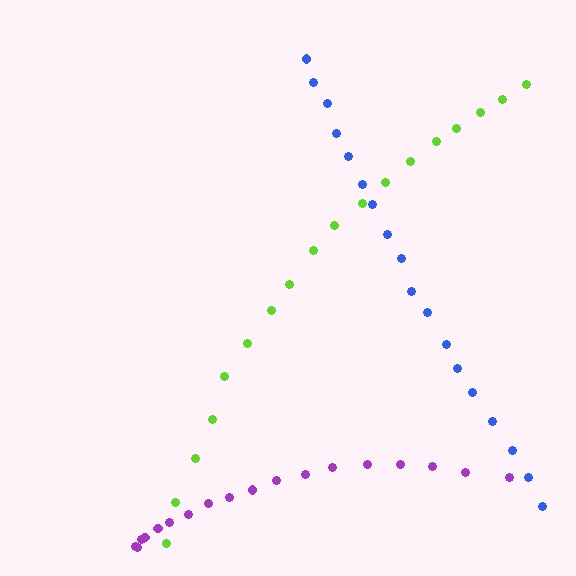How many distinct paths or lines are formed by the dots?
There are 3 distinct paths.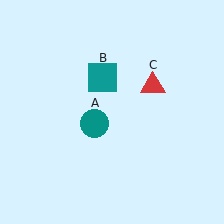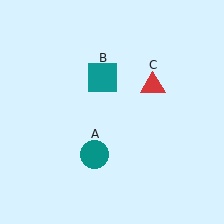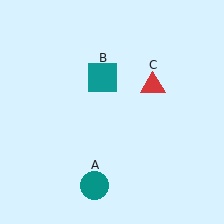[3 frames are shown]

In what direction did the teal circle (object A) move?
The teal circle (object A) moved down.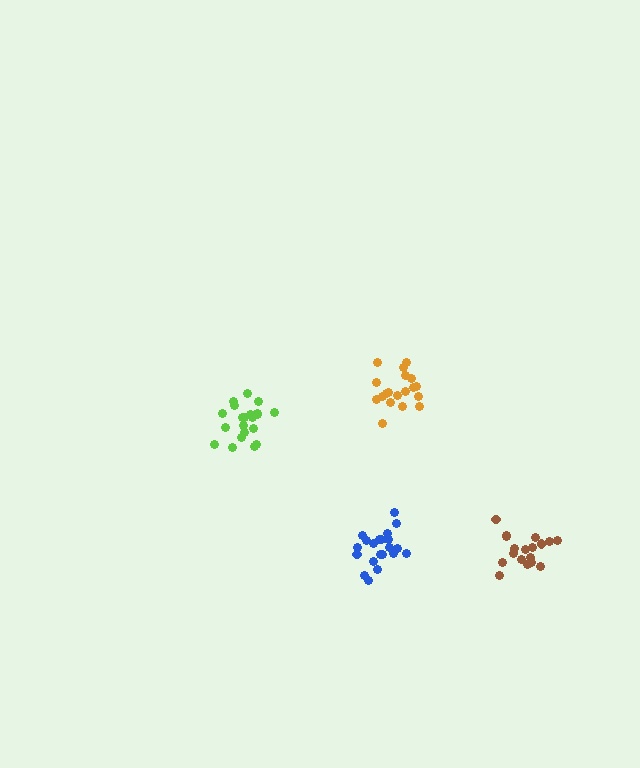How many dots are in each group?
Group 1: 21 dots, Group 2: 21 dots, Group 3: 18 dots, Group 4: 19 dots (79 total).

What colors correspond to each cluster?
The clusters are colored: blue, lime, brown, orange.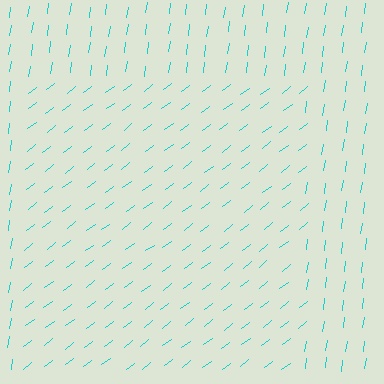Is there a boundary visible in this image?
Yes, there is a texture boundary formed by a change in line orientation.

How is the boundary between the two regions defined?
The boundary is defined purely by a change in line orientation (approximately 45 degrees difference). All lines are the same color and thickness.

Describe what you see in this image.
The image is filled with small cyan line segments. A rectangle region in the image has lines oriented differently from the surrounding lines, creating a visible texture boundary.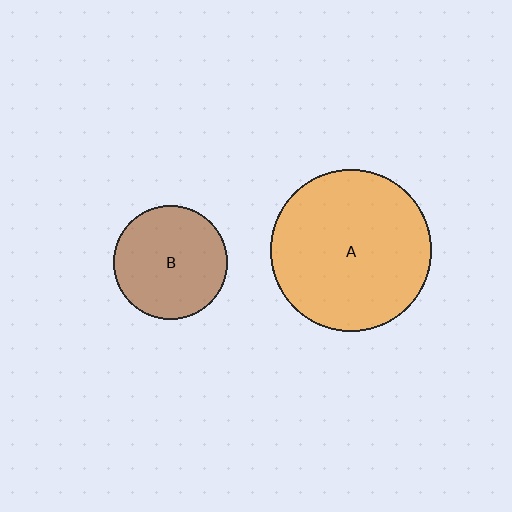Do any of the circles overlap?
No, none of the circles overlap.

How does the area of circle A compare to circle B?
Approximately 2.0 times.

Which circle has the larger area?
Circle A (orange).